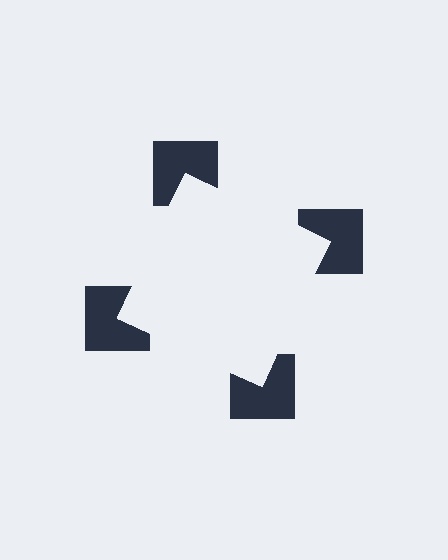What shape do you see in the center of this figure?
An illusory square — its edges are inferred from the aligned wedge cuts in the notched squares, not physically drawn.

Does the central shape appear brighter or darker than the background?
It typically appears slightly brighter than the background, even though no actual brightness change is drawn.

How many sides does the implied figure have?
4 sides.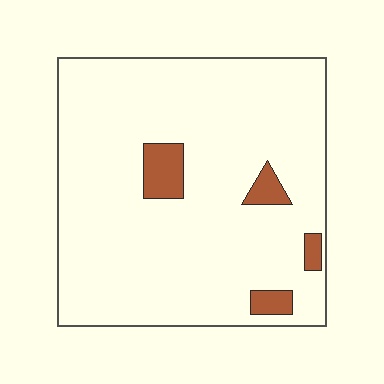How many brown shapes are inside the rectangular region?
4.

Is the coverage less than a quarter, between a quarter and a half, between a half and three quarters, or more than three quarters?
Less than a quarter.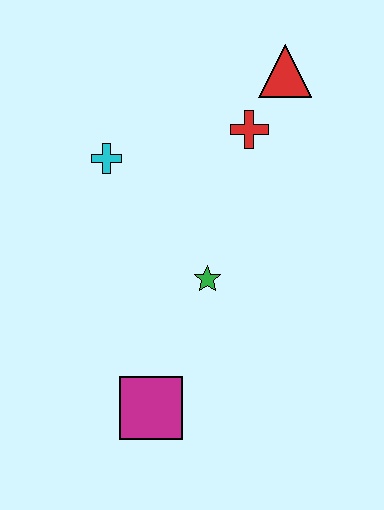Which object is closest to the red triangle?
The red cross is closest to the red triangle.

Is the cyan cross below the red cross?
Yes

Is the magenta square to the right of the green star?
No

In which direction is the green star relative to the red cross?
The green star is below the red cross.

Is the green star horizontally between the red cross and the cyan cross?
Yes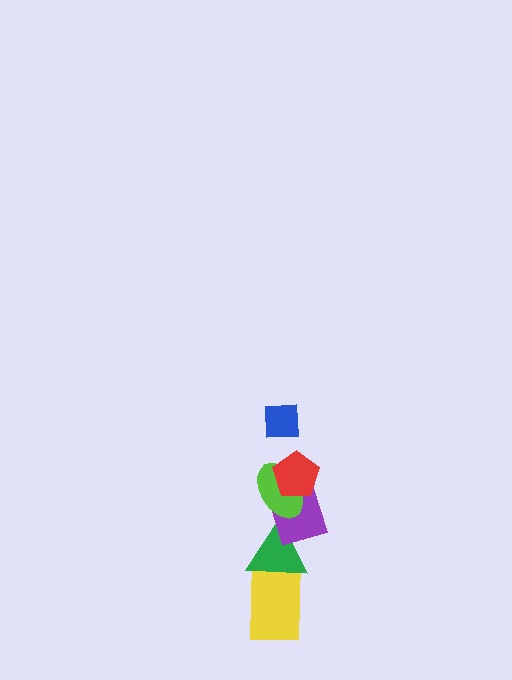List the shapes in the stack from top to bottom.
From top to bottom: the blue square, the red pentagon, the lime ellipse, the purple diamond, the green triangle, the yellow rectangle.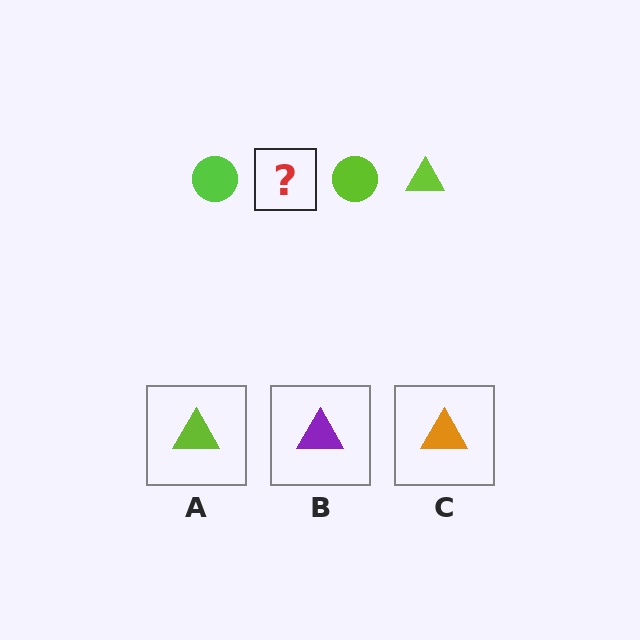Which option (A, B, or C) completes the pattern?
A.